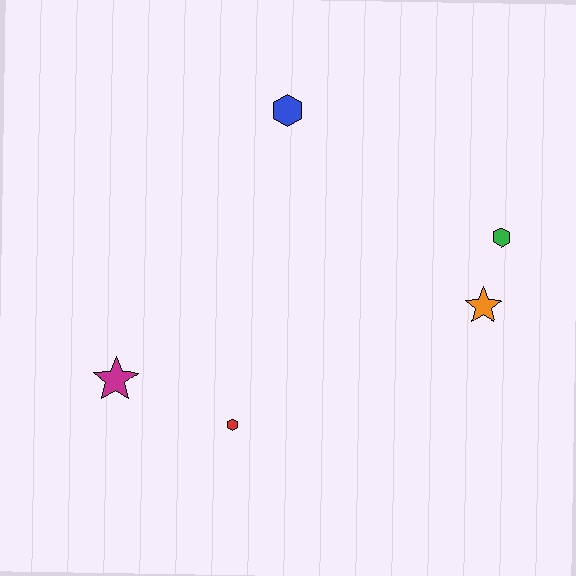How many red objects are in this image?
There is 1 red object.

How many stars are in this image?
There are 2 stars.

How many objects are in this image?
There are 5 objects.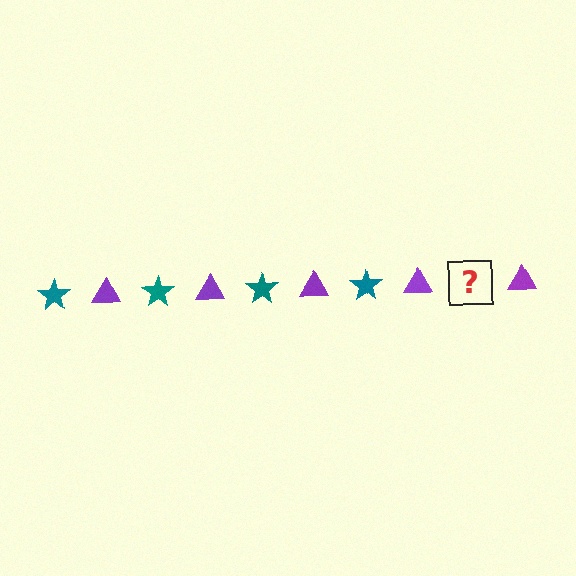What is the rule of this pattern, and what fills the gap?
The rule is that the pattern alternates between teal star and purple triangle. The gap should be filled with a teal star.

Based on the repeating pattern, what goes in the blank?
The blank should be a teal star.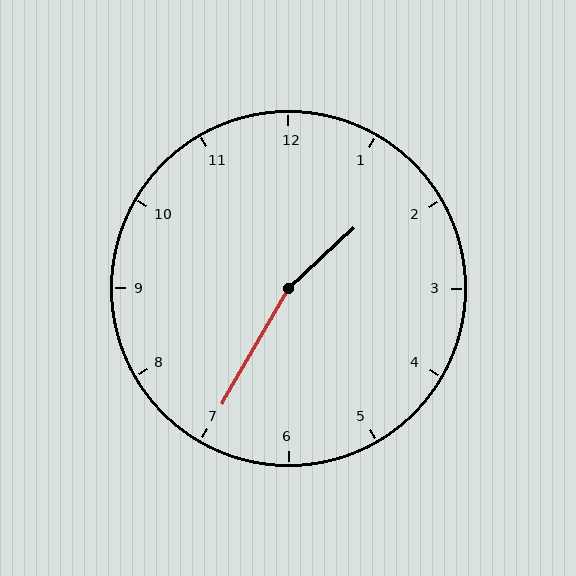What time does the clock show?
1:35.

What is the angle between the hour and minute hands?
Approximately 162 degrees.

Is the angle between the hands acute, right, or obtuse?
It is obtuse.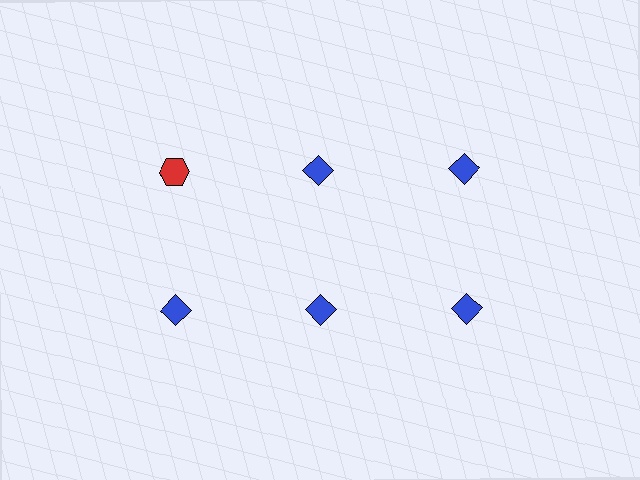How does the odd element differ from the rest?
It differs in both color (red instead of blue) and shape (hexagon instead of diamond).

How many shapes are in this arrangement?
There are 6 shapes arranged in a grid pattern.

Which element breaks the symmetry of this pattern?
The red hexagon in the top row, leftmost column breaks the symmetry. All other shapes are blue diamonds.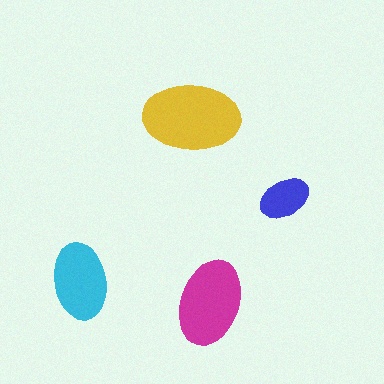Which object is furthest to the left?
The cyan ellipse is leftmost.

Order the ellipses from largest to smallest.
the yellow one, the magenta one, the cyan one, the blue one.